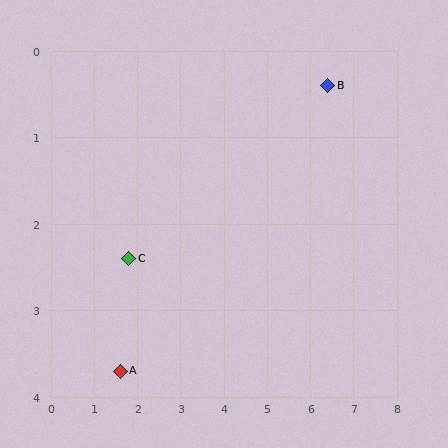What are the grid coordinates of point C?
Point C is at approximately (1.8, 2.4).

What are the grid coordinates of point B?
Point B is at approximately (6.4, 0.4).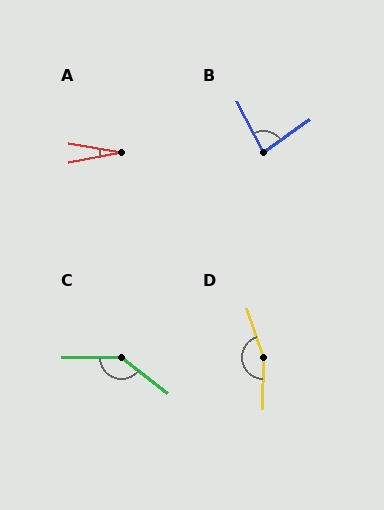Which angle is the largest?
D, at approximately 161 degrees.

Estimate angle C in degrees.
Approximately 142 degrees.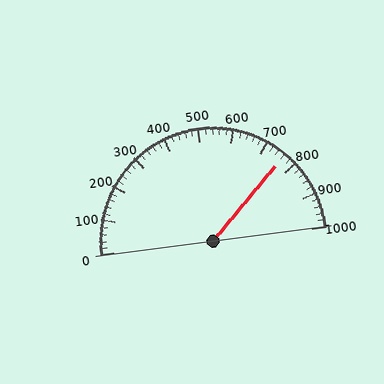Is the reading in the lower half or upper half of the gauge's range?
The reading is in the upper half of the range (0 to 1000).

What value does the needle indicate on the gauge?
The needle indicates approximately 760.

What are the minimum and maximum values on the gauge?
The gauge ranges from 0 to 1000.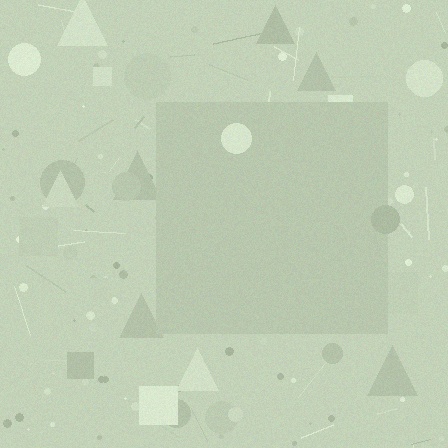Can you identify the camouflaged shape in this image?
The camouflaged shape is a square.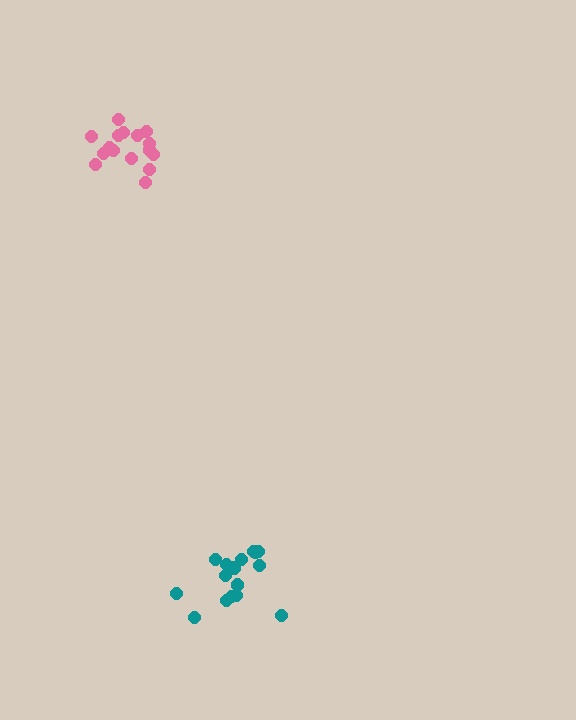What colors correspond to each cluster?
The clusters are colored: pink, teal.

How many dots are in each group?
Group 1: 17 dots, Group 2: 17 dots (34 total).